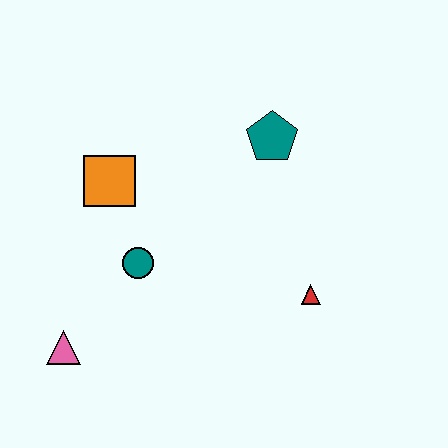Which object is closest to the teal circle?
The orange square is closest to the teal circle.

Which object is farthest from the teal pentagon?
The pink triangle is farthest from the teal pentagon.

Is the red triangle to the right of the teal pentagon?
Yes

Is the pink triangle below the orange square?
Yes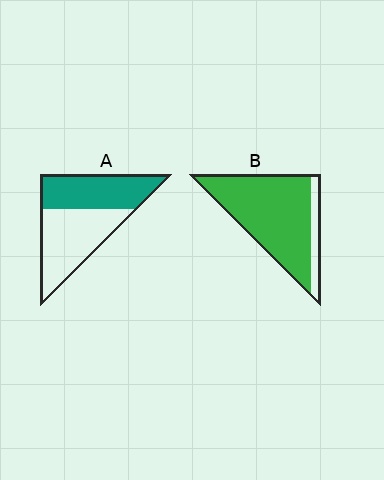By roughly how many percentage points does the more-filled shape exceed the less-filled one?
By roughly 40 percentage points (B over A).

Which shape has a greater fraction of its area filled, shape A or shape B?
Shape B.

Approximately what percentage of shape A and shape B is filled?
A is approximately 45% and B is approximately 85%.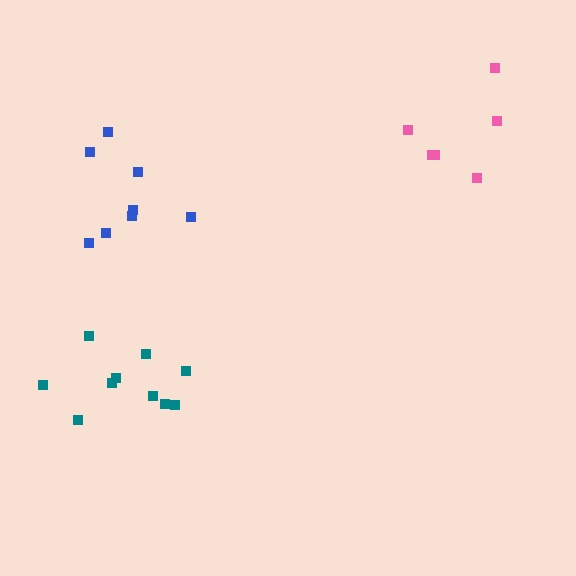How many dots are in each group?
Group 1: 10 dots, Group 2: 6 dots, Group 3: 8 dots (24 total).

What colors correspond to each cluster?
The clusters are colored: teal, pink, blue.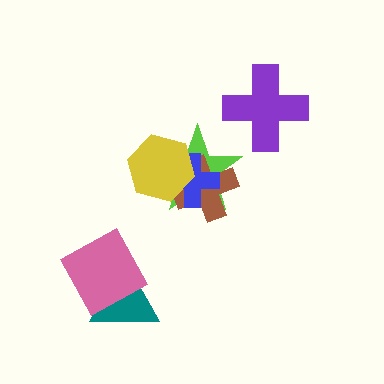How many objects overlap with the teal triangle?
1 object overlaps with the teal triangle.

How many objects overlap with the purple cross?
0 objects overlap with the purple cross.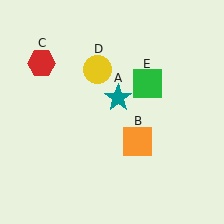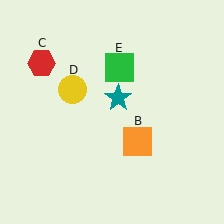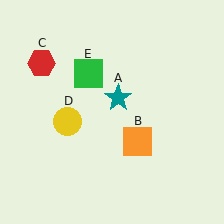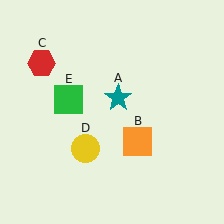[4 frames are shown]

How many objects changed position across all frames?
2 objects changed position: yellow circle (object D), green square (object E).